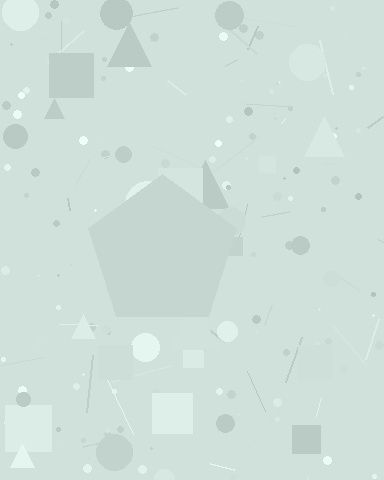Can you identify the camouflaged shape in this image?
The camouflaged shape is a pentagon.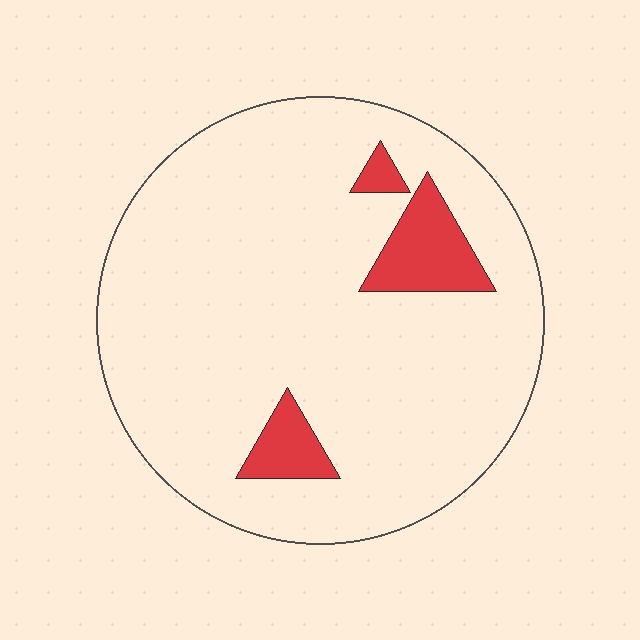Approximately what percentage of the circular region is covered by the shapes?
Approximately 10%.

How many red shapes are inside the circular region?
3.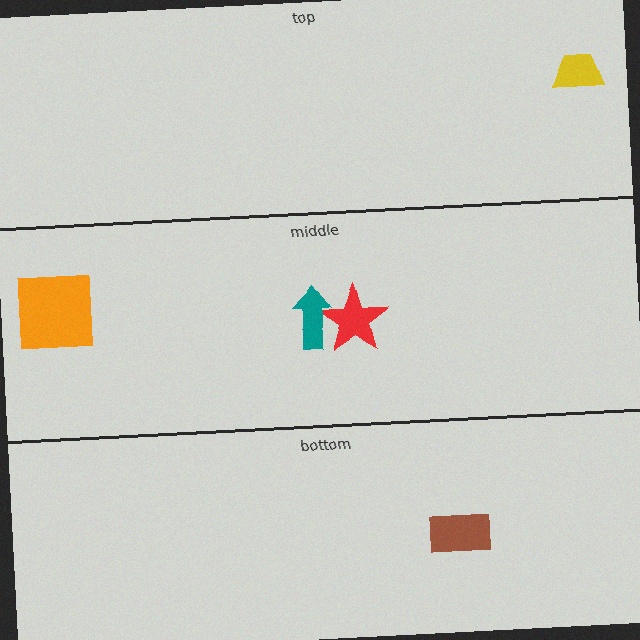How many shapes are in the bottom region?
1.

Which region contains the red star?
The middle region.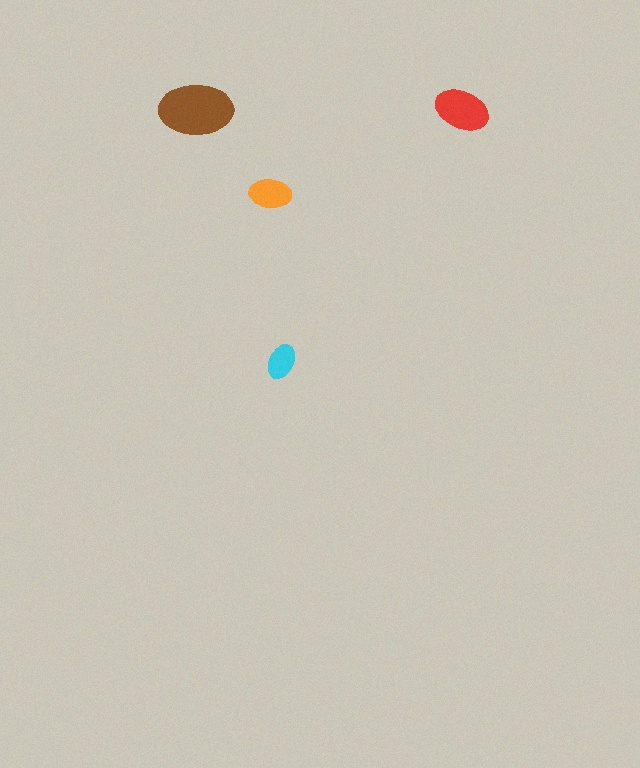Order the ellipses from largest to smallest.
the brown one, the red one, the orange one, the cyan one.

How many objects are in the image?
There are 4 objects in the image.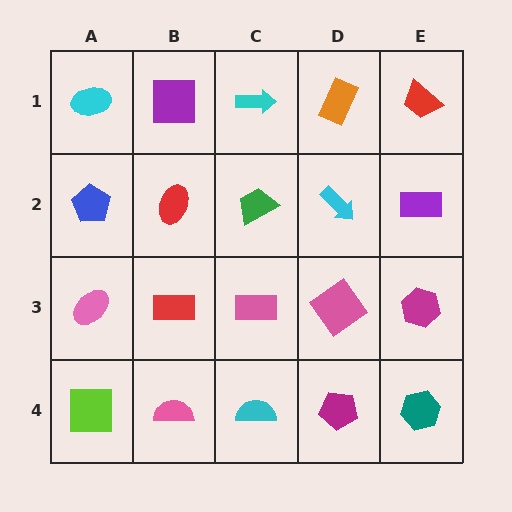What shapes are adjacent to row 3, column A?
A blue pentagon (row 2, column A), a lime square (row 4, column A), a red rectangle (row 3, column B).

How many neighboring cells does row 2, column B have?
4.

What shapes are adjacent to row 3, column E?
A purple rectangle (row 2, column E), a teal hexagon (row 4, column E), a pink diamond (row 3, column D).